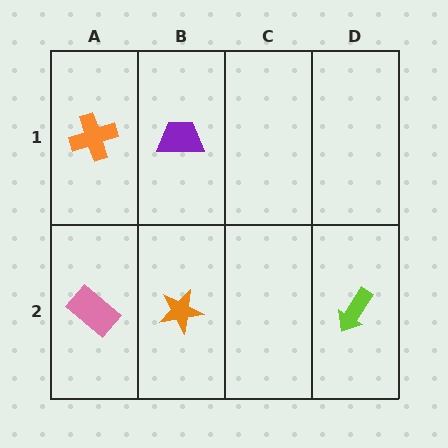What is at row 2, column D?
A lime arrow.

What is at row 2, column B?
An orange star.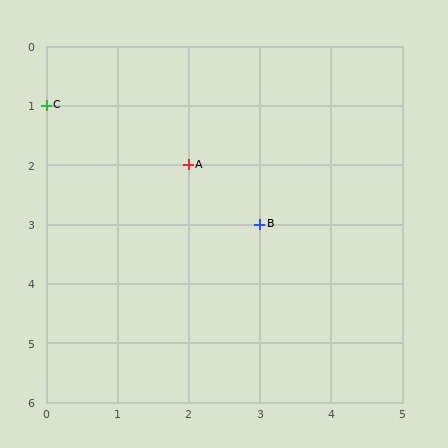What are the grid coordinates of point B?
Point B is at grid coordinates (3, 3).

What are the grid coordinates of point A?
Point A is at grid coordinates (2, 2).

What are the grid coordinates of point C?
Point C is at grid coordinates (0, 1).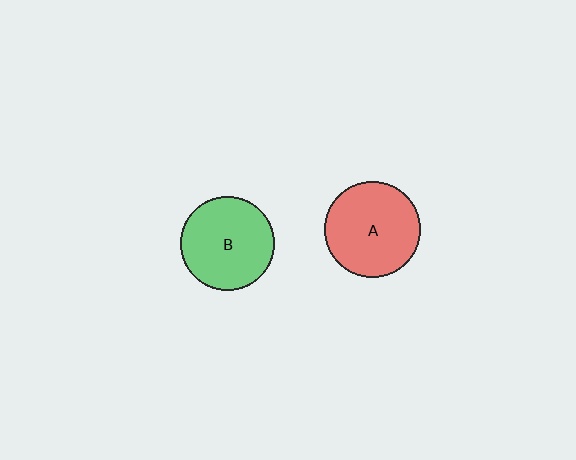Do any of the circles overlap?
No, none of the circles overlap.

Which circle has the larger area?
Circle A (red).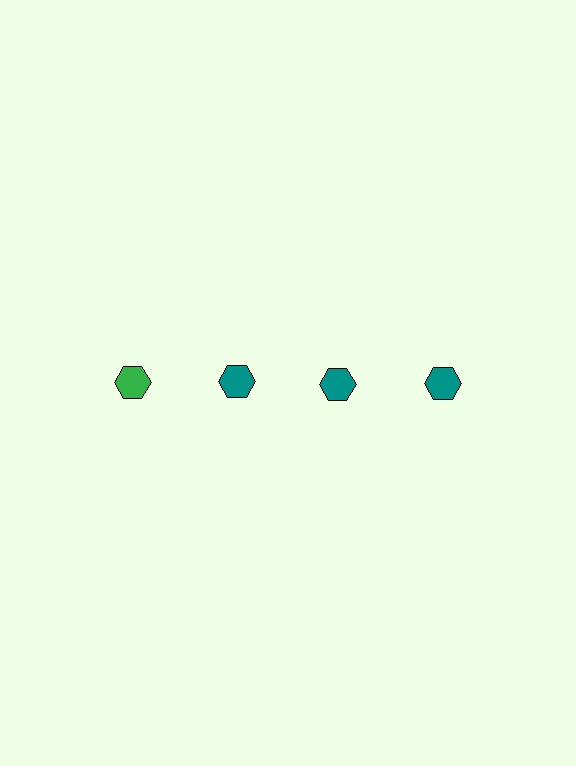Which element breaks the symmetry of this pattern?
The green hexagon in the top row, leftmost column breaks the symmetry. All other shapes are teal hexagons.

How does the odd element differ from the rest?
It has a different color: green instead of teal.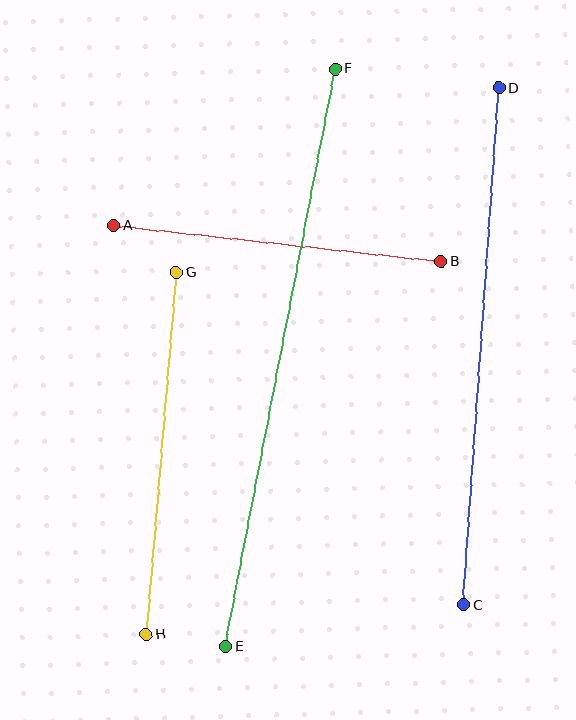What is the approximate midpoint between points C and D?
The midpoint is at approximately (481, 346) pixels.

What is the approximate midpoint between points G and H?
The midpoint is at approximately (161, 453) pixels.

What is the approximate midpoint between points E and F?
The midpoint is at approximately (281, 358) pixels.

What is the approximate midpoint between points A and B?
The midpoint is at approximately (278, 243) pixels.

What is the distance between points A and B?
The distance is approximately 329 pixels.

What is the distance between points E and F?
The distance is approximately 588 pixels.